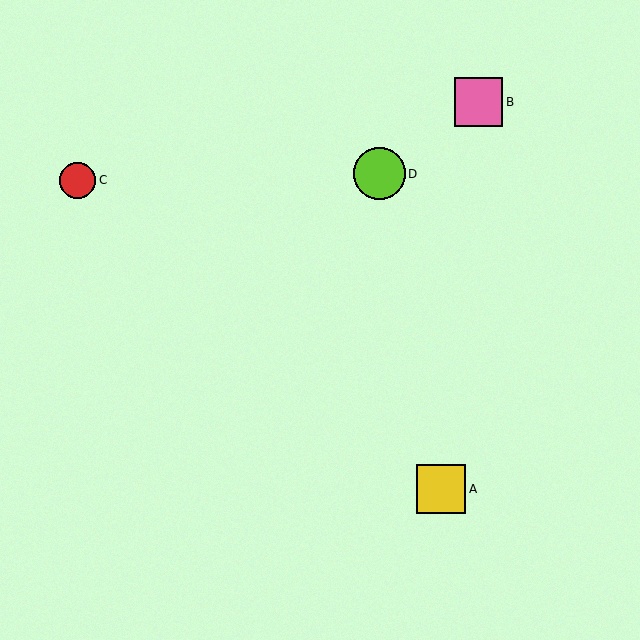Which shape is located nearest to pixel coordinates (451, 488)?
The yellow square (labeled A) at (441, 489) is nearest to that location.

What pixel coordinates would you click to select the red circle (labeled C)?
Click at (78, 180) to select the red circle C.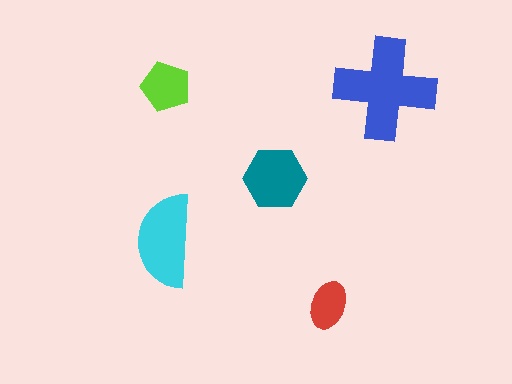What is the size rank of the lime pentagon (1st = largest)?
4th.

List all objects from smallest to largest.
The red ellipse, the lime pentagon, the teal hexagon, the cyan semicircle, the blue cross.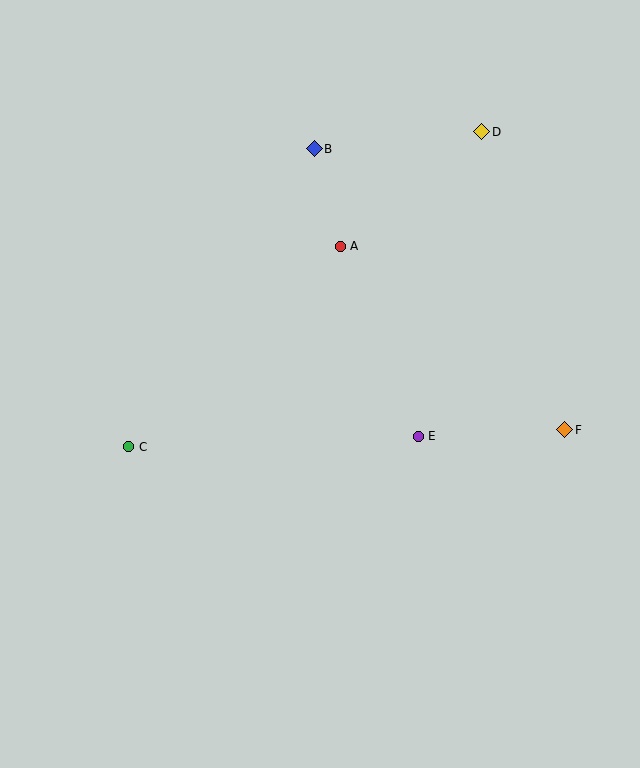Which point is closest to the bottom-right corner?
Point F is closest to the bottom-right corner.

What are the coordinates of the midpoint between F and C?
The midpoint between F and C is at (347, 438).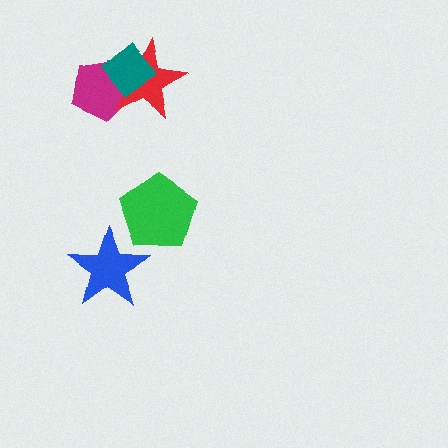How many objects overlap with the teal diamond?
2 objects overlap with the teal diamond.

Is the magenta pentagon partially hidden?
Yes, it is partially covered by another shape.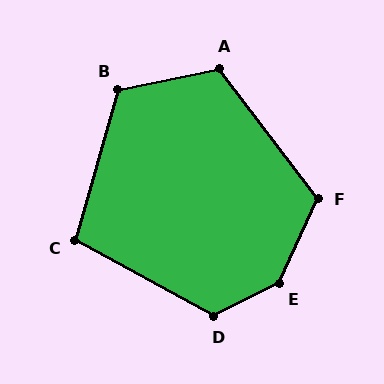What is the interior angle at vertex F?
Approximately 118 degrees (obtuse).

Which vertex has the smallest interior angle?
C, at approximately 103 degrees.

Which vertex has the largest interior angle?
E, at approximately 142 degrees.